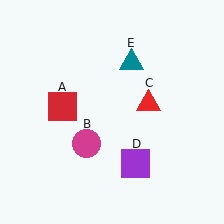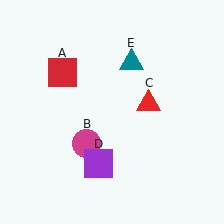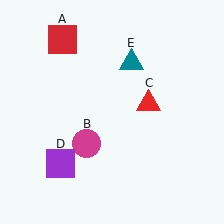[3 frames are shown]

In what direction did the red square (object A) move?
The red square (object A) moved up.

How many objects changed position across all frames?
2 objects changed position: red square (object A), purple square (object D).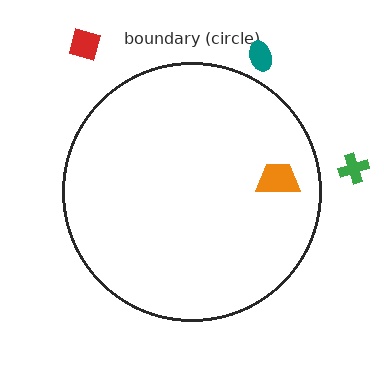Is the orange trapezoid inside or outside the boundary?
Inside.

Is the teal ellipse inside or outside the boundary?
Outside.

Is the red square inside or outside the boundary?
Outside.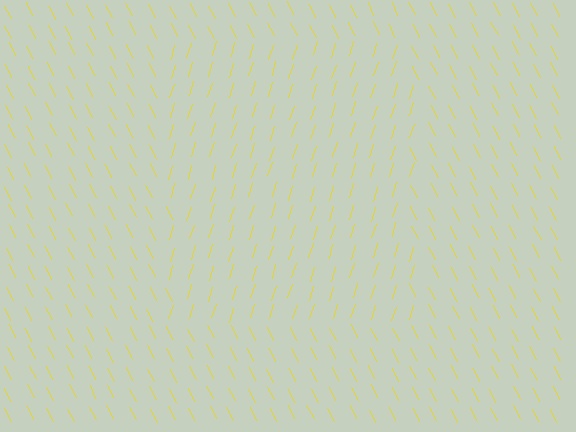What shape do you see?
I see a rectangle.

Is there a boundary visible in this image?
Yes, there is a texture boundary formed by a change in line orientation.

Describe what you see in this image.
The image is filled with small yellow line segments. A rectangle region in the image has lines oriented differently from the surrounding lines, creating a visible texture boundary.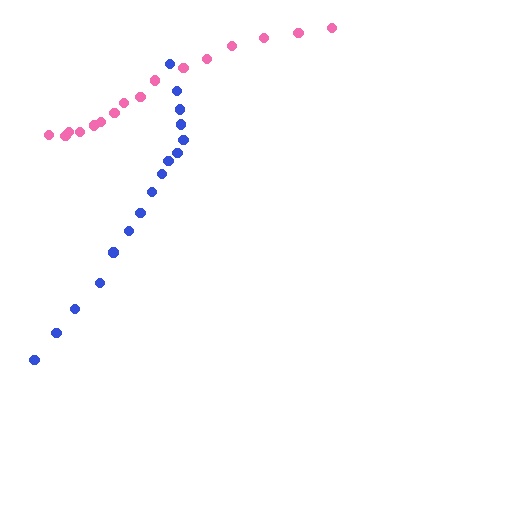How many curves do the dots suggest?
There are 2 distinct paths.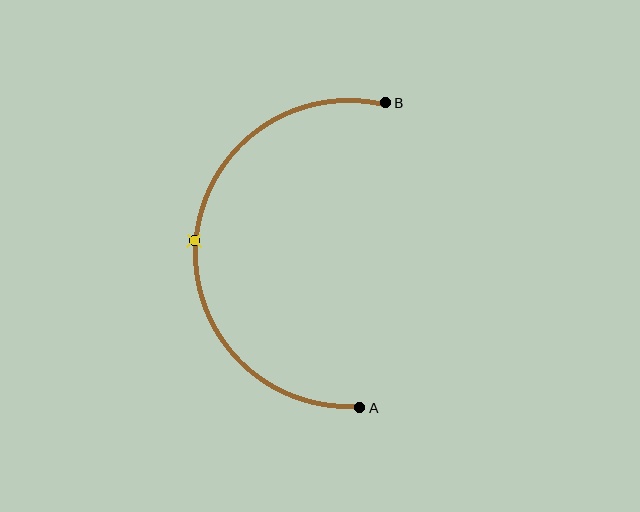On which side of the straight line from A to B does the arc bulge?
The arc bulges to the left of the straight line connecting A and B.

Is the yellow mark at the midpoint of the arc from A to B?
Yes. The yellow mark lies on the arc at equal arc-length from both A and B — it is the arc midpoint.